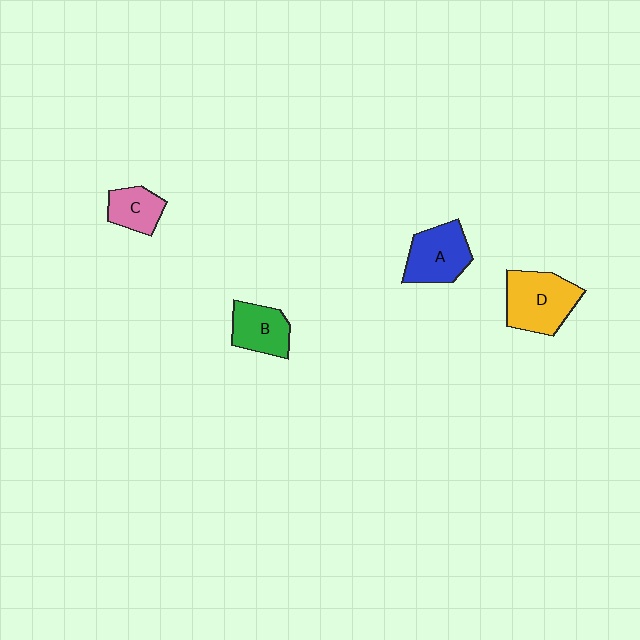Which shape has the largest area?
Shape D (yellow).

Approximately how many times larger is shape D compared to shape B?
Approximately 1.5 times.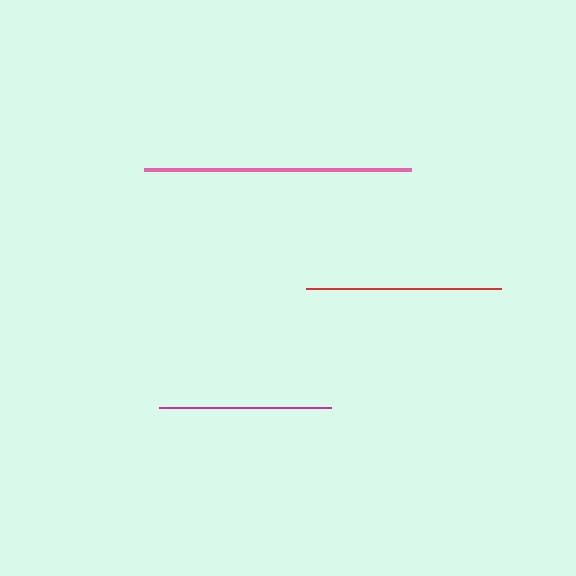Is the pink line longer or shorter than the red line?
The pink line is longer than the red line.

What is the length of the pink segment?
The pink segment is approximately 268 pixels long.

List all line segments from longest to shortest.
From longest to shortest: pink, red, magenta.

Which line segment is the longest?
The pink line is the longest at approximately 268 pixels.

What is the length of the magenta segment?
The magenta segment is approximately 173 pixels long.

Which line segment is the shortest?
The magenta line is the shortest at approximately 173 pixels.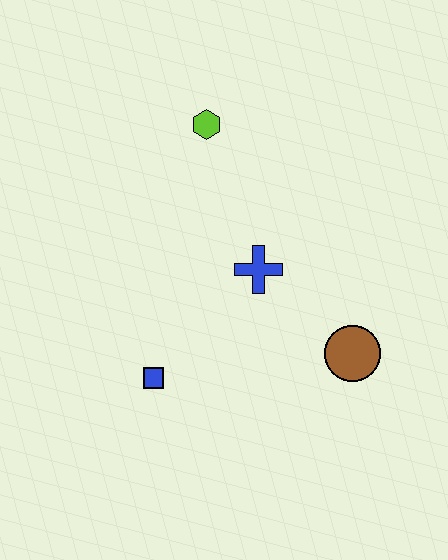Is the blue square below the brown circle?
Yes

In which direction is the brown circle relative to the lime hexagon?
The brown circle is below the lime hexagon.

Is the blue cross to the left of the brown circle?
Yes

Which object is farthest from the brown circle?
The lime hexagon is farthest from the brown circle.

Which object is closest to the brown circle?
The blue cross is closest to the brown circle.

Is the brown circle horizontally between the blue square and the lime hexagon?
No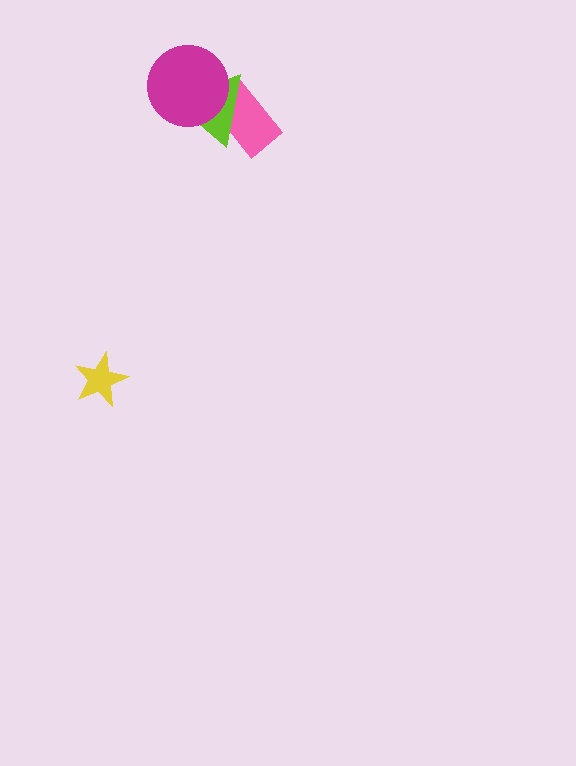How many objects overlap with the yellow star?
0 objects overlap with the yellow star.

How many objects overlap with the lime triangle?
2 objects overlap with the lime triangle.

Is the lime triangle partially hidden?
Yes, it is partially covered by another shape.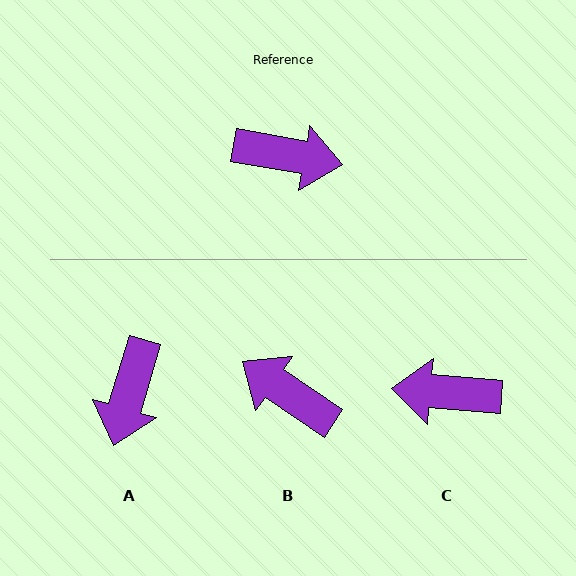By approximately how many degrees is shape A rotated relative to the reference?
Approximately 96 degrees clockwise.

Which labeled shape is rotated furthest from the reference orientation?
C, about 175 degrees away.